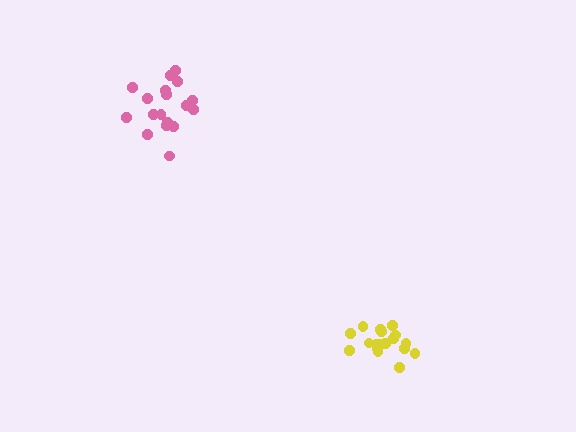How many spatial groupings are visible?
There are 2 spatial groupings.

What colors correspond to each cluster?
The clusters are colored: pink, yellow.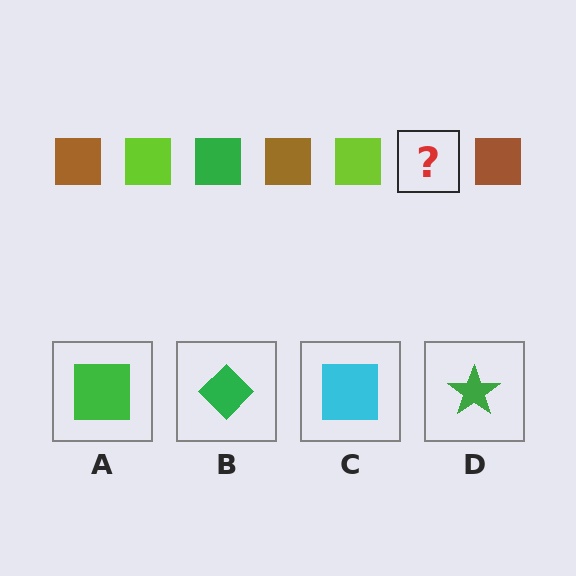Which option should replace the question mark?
Option A.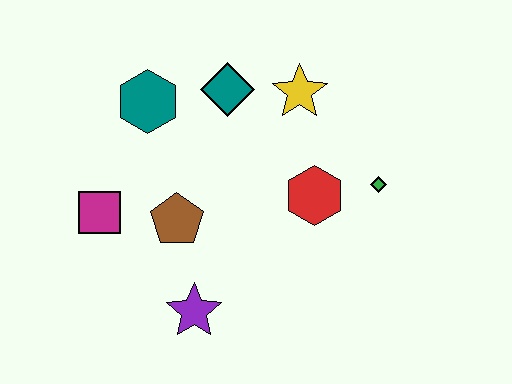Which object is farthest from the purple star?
The yellow star is farthest from the purple star.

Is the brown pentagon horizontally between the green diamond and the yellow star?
No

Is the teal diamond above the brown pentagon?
Yes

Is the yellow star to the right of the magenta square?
Yes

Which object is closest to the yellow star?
The teal diamond is closest to the yellow star.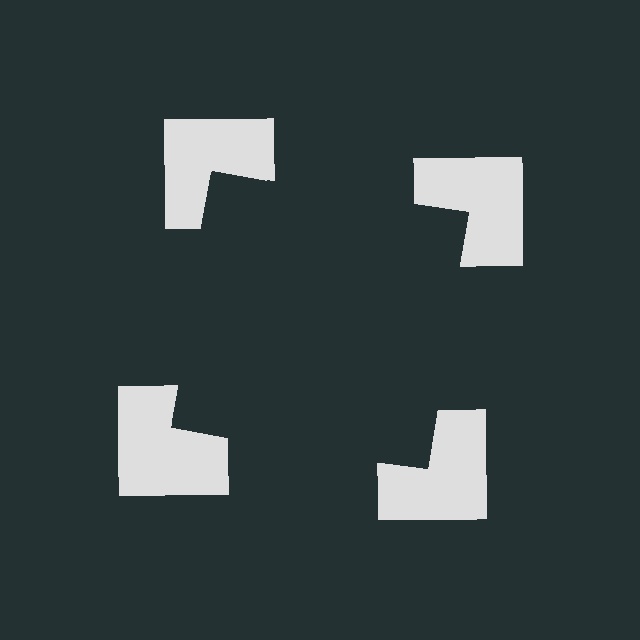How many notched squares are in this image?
There are 4 — one at each vertex of the illusory square.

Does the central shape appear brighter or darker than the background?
It typically appears slightly darker than the background, even though no actual brightness change is drawn.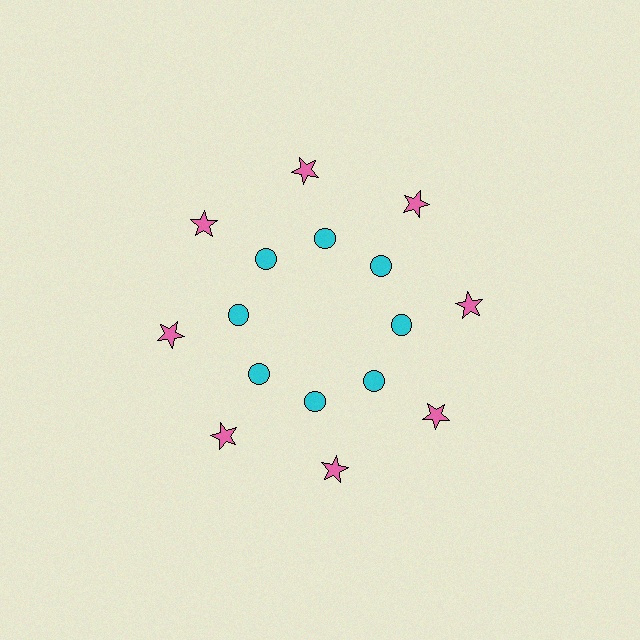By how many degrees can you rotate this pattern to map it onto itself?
The pattern maps onto itself every 45 degrees of rotation.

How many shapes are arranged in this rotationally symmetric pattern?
There are 16 shapes, arranged in 8 groups of 2.